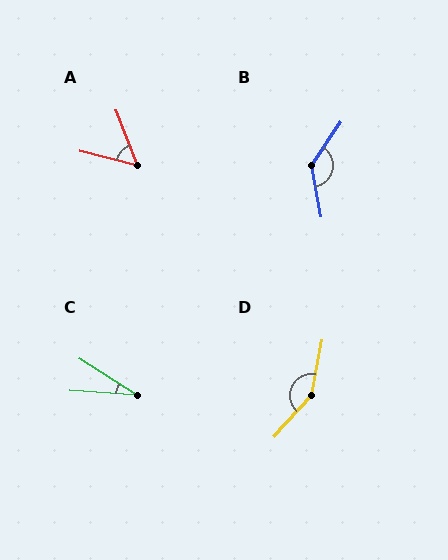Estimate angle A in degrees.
Approximately 55 degrees.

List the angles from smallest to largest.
C (29°), A (55°), B (136°), D (149°).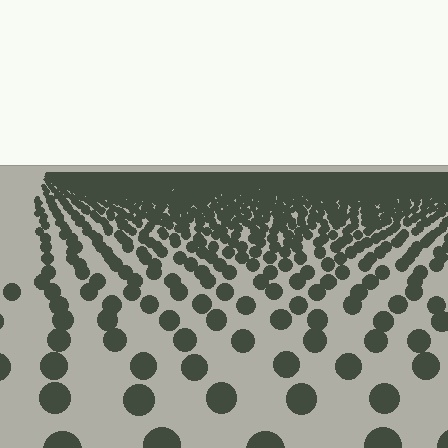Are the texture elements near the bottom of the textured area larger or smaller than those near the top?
Larger. Near the bottom, elements are closer to the viewer and appear at a bigger on-screen size.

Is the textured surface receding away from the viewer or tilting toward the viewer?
The surface is receding away from the viewer. Texture elements get smaller and denser toward the top.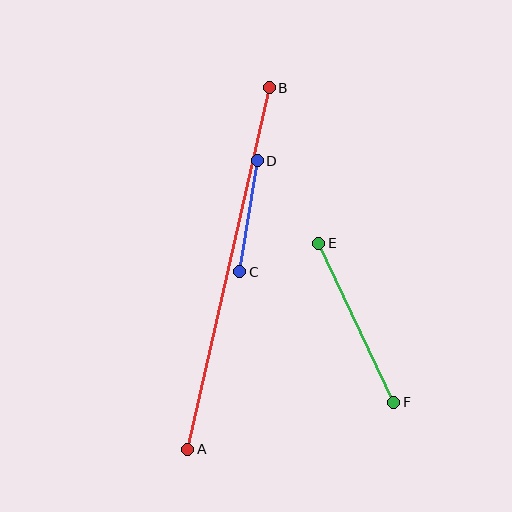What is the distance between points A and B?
The distance is approximately 371 pixels.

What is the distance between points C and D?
The distance is approximately 112 pixels.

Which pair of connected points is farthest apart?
Points A and B are farthest apart.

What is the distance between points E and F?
The distance is approximately 175 pixels.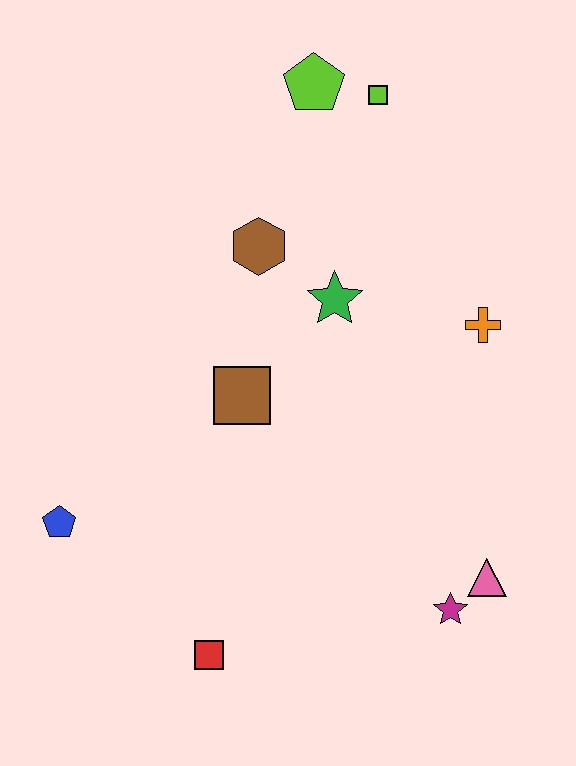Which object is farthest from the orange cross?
The blue pentagon is farthest from the orange cross.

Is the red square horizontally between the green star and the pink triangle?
No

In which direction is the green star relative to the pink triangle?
The green star is above the pink triangle.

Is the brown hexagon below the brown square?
No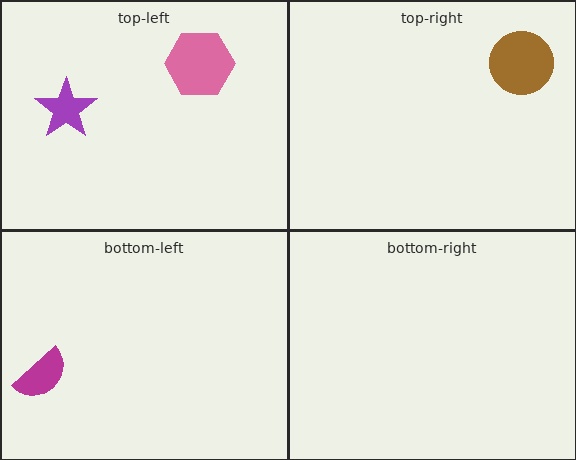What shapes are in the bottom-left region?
The magenta semicircle.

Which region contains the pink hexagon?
The top-left region.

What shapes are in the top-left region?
The purple star, the pink hexagon.